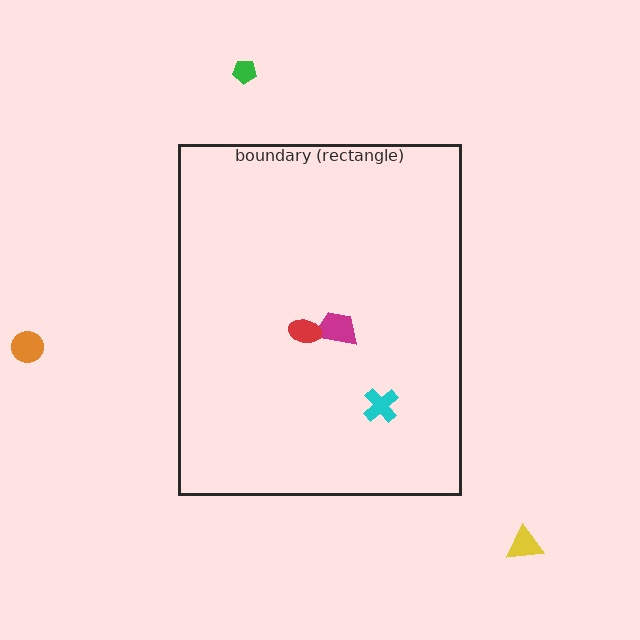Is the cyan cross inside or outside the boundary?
Inside.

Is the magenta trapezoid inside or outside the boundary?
Inside.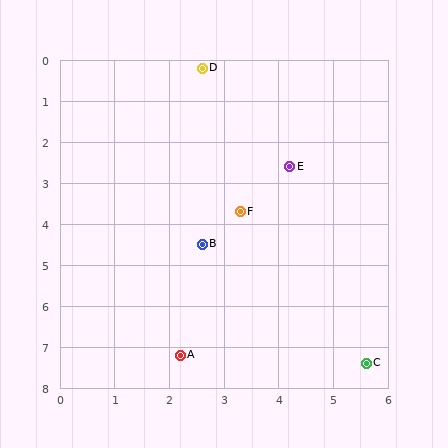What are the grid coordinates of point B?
Point B is at approximately (2.6, 4.5).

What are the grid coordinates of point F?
Point F is at approximately (3.3, 3.7).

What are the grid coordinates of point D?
Point D is at approximately (2.6, 0.2).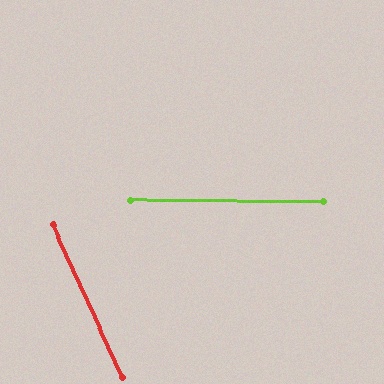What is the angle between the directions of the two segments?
Approximately 65 degrees.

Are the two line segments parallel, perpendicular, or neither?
Neither parallel nor perpendicular — they differ by about 65°.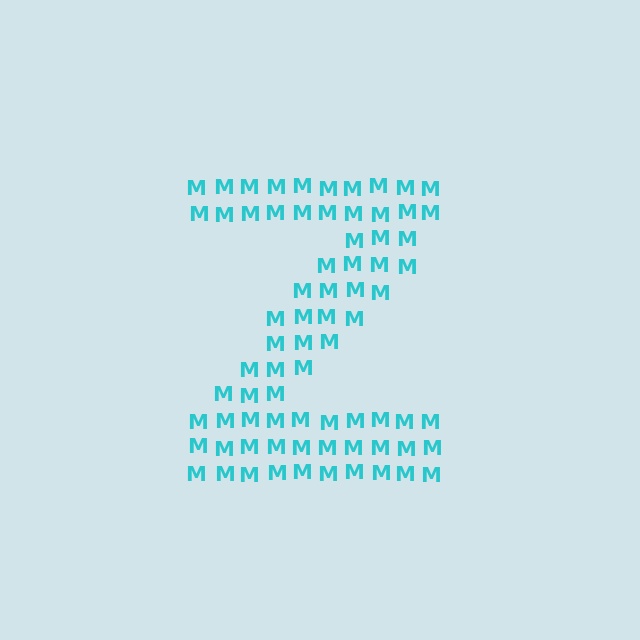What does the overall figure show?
The overall figure shows the letter Z.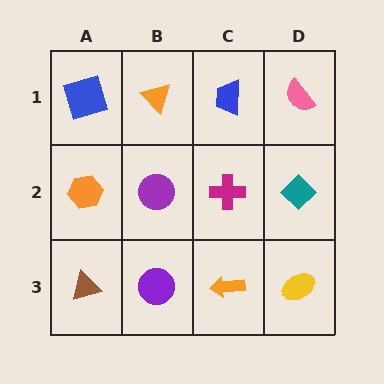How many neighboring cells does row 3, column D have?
2.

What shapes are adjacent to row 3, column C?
A magenta cross (row 2, column C), a purple circle (row 3, column B), a yellow ellipse (row 3, column D).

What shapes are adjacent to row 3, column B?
A purple circle (row 2, column B), a brown triangle (row 3, column A), an orange arrow (row 3, column C).